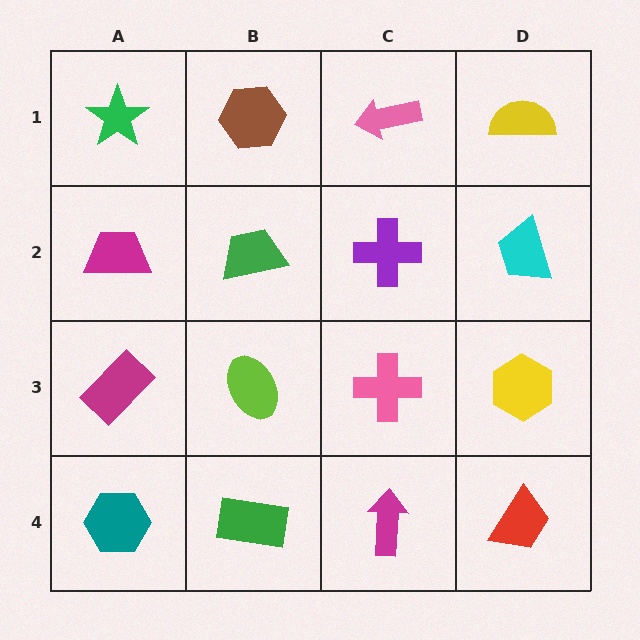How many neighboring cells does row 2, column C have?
4.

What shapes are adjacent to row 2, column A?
A green star (row 1, column A), a magenta rectangle (row 3, column A), a green trapezoid (row 2, column B).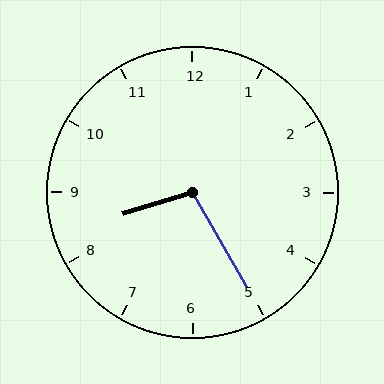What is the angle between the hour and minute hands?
Approximately 102 degrees.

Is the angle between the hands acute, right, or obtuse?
It is obtuse.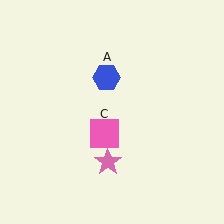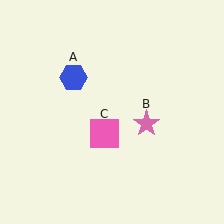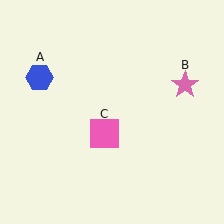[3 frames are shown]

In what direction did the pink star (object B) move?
The pink star (object B) moved up and to the right.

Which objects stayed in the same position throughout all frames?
Pink square (object C) remained stationary.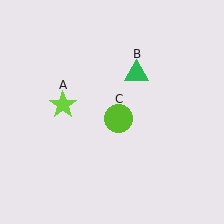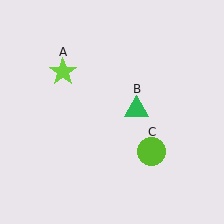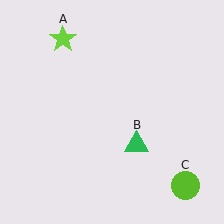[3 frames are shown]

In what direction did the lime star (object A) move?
The lime star (object A) moved up.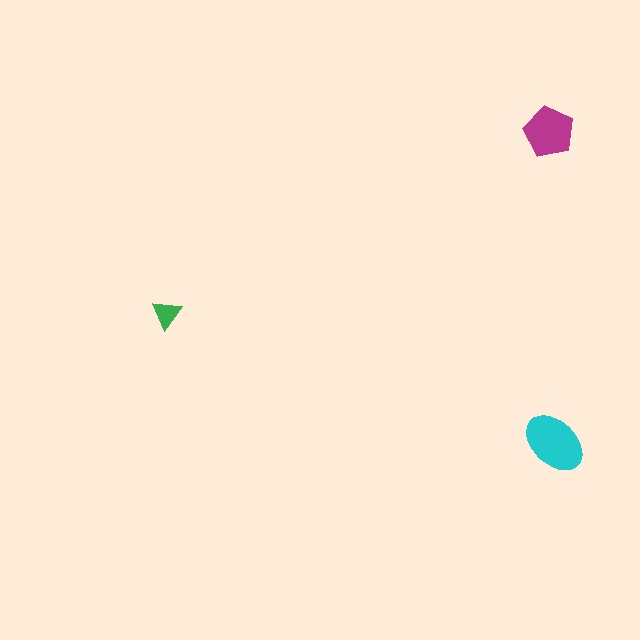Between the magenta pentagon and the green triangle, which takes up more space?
The magenta pentagon.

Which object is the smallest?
The green triangle.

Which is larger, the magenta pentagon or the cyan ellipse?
The cyan ellipse.